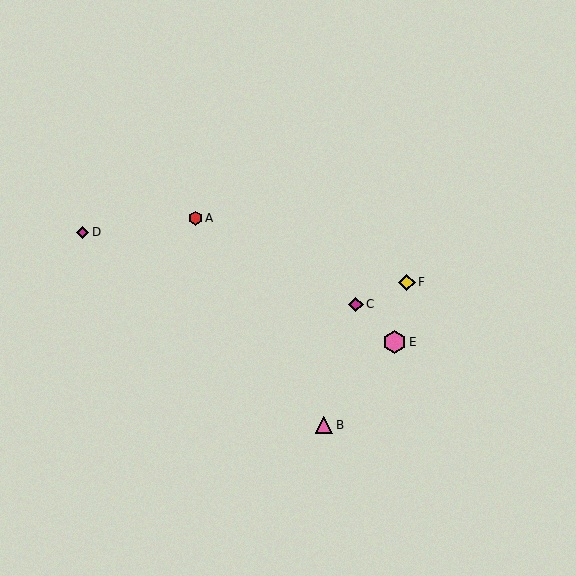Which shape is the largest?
The pink hexagon (labeled E) is the largest.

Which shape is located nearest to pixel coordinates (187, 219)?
The red hexagon (labeled A) at (195, 218) is nearest to that location.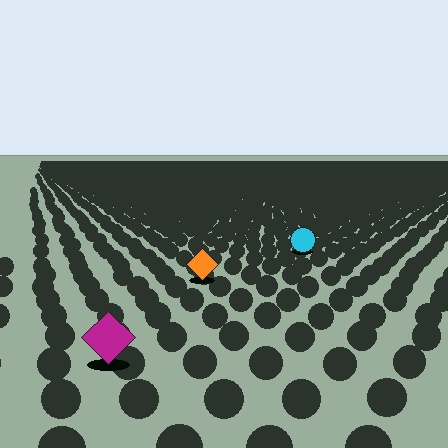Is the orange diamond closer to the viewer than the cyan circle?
Yes. The orange diamond is closer — you can tell from the texture gradient: the ground texture is coarser near it.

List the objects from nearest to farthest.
From nearest to farthest: the magenta diamond, the orange diamond, the cyan circle.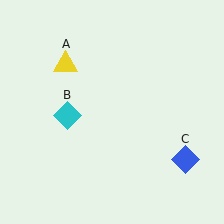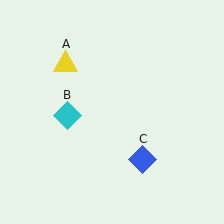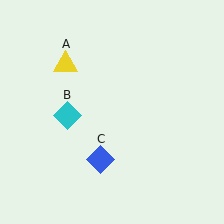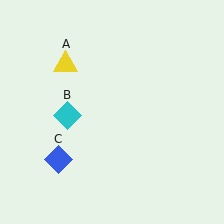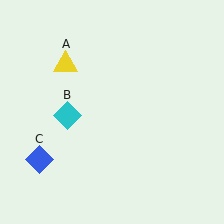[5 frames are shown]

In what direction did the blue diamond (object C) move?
The blue diamond (object C) moved left.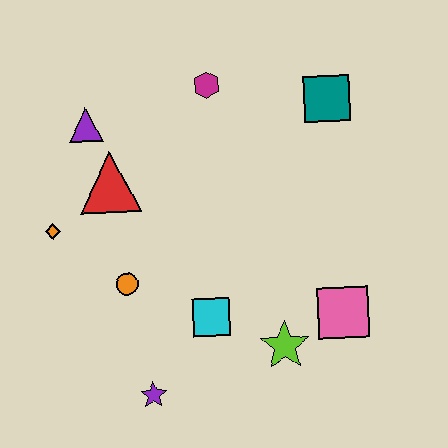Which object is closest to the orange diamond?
The red triangle is closest to the orange diamond.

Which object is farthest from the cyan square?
The teal square is farthest from the cyan square.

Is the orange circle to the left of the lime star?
Yes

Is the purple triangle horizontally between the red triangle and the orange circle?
No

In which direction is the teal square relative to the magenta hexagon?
The teal square is to the right of the magenta hexagon.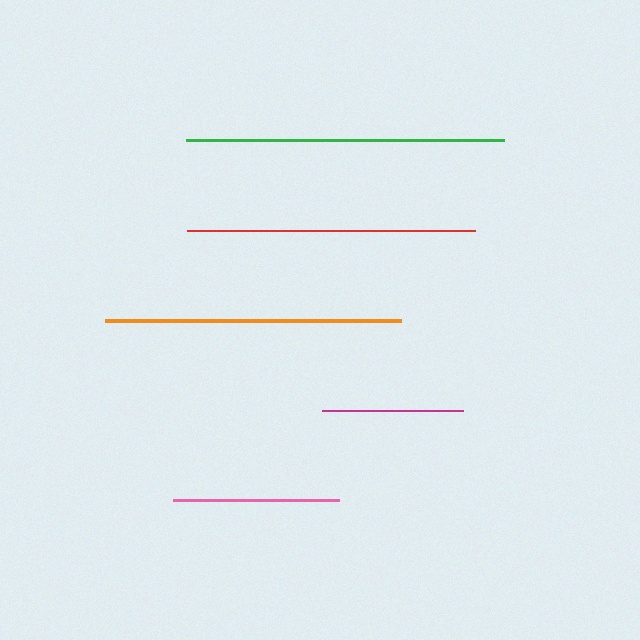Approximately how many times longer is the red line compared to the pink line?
The red line is approximately 1.7 times the length of the pink line.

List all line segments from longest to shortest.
From longest to shortest: green, orange, red, pink, magenta.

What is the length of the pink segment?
The pink segment is approximately 166 pixels long.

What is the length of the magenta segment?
The magenta segment is approximately 141 pixels long.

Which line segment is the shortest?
The magenta line is the shortest at approximately 141 pixels.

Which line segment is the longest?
The green line is the longest at approximately 318 pixels.